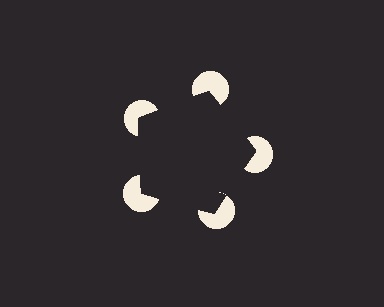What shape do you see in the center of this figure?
An illusory pentagon — its edges are inferred from the aligned wedge cuts in the pac-man discs, not physically drawn.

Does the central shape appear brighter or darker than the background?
It typically appears slightly darker than the background, even though no actual brightness change is drawn.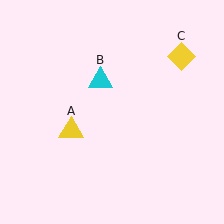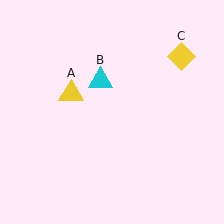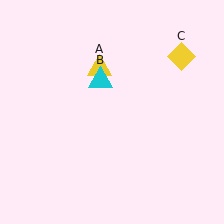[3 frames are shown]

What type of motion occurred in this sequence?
The yellow triangle (object A) rotated clockwise around the center of the scene.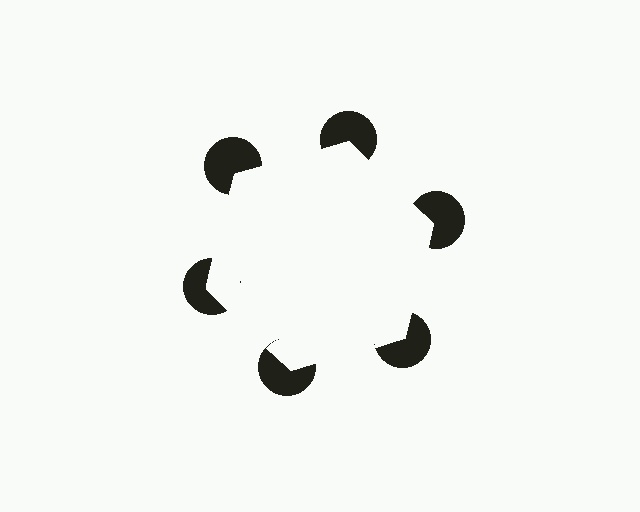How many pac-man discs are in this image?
There are 6 — one at each vertex of the illusory hexagon.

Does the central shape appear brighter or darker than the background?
It typically appears slightly brighter than the background, even though no actual brightness change is drawn.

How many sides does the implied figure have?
6 sides.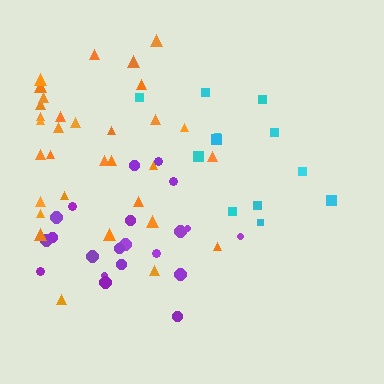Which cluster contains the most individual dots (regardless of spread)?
Orange (32).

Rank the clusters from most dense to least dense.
orange, purple, cyan.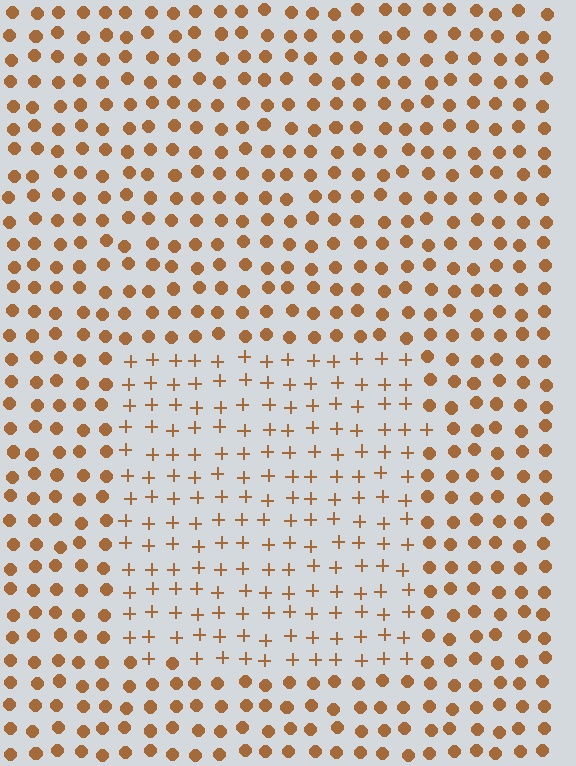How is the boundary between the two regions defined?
The boundary is defined by a change in element shape: plus signs inside vs. circles outside. All elements share the same color and spacing.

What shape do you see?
I see a rectangle.